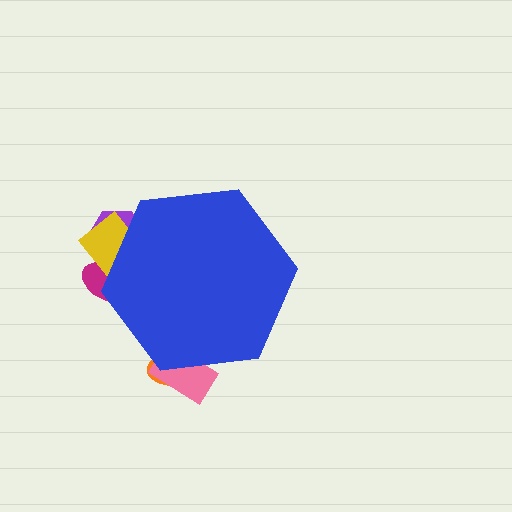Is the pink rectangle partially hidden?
Yes, the pink rectangle is partially hidden behind the blue hexagon.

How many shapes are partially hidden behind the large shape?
5 shapes are partially hidden.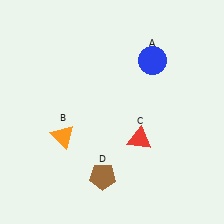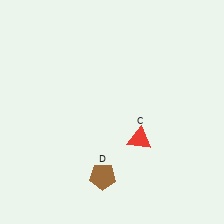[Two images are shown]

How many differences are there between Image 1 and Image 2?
There are 2 differences between the two images.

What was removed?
The blue circle (A), the orange triangle (B) were removed in Image 2.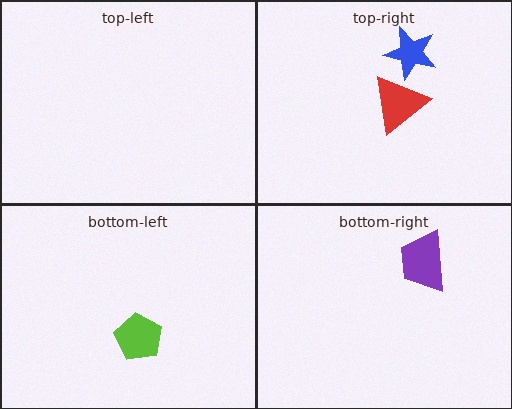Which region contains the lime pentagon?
The bottom-left region.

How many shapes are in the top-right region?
2.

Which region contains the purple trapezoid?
The bottom-right region.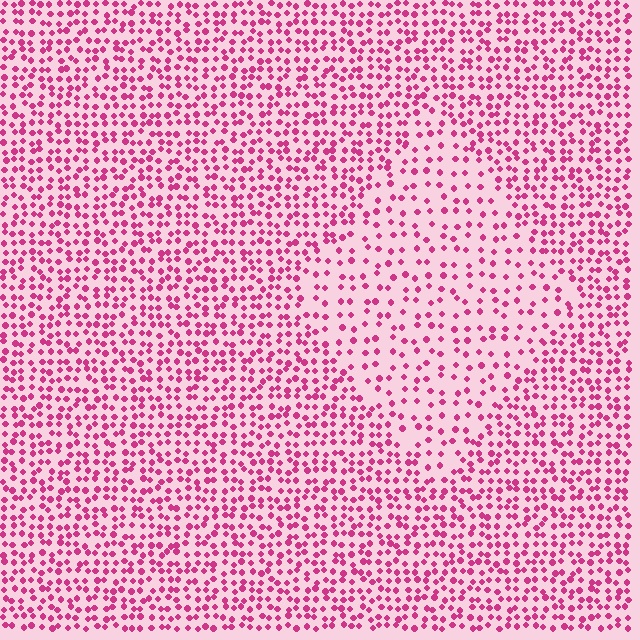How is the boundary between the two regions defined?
The boundary is defined by a change in element density (approximately 2.0x ratio). All elements are the same color, size, and shape.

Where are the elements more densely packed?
The elements are more densely packed outside the diamond boundary.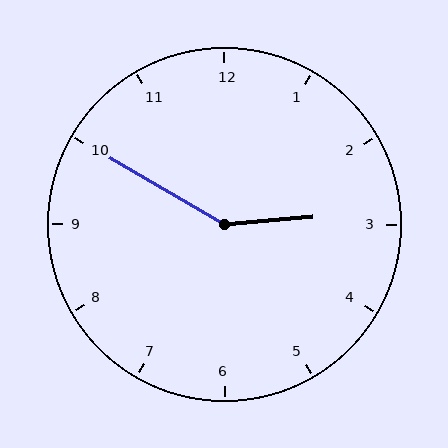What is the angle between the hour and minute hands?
Approximately 145 degrees.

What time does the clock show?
2:50.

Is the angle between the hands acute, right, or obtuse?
It is obtuse.